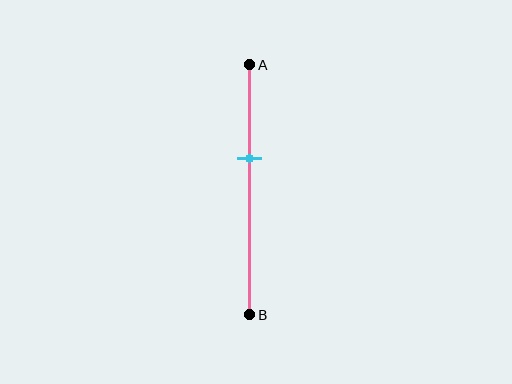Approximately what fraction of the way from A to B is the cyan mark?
The cyan mark is approximately 40% of the way from A to B.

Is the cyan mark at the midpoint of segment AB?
No, the mark is at about 40% from A, not at the 50% midpoint.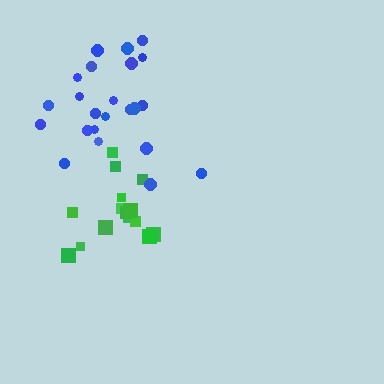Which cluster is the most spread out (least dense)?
Blue.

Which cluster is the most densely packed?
Green.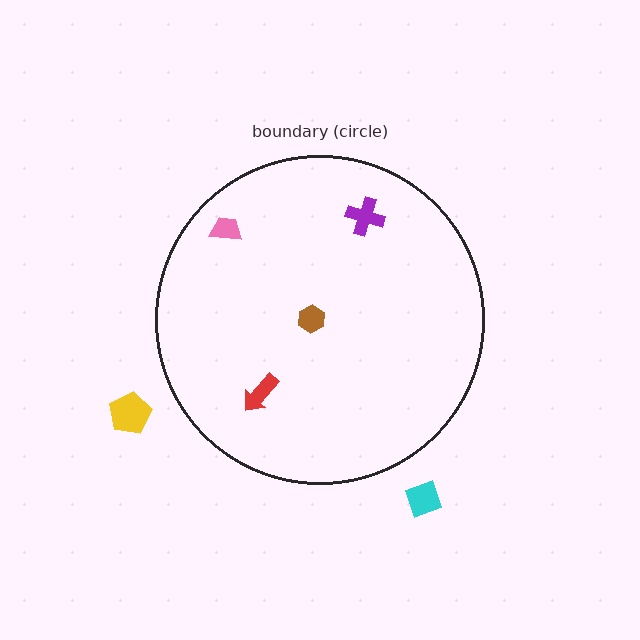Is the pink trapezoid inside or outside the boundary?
Inside.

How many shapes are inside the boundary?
4 inside, 2 outside.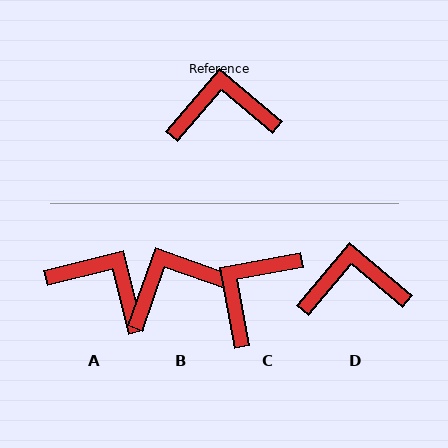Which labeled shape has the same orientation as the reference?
D.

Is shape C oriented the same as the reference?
No, it is off by about 51 degrees.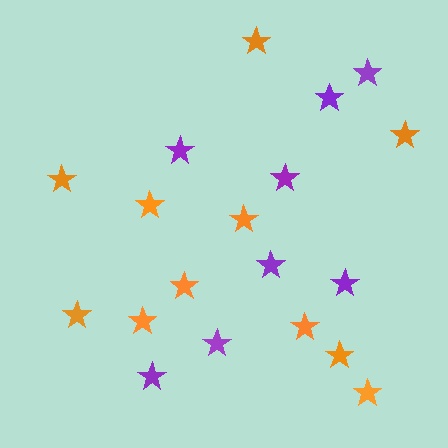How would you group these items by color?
There are 2 groups: one group of orange stars (11) and one group of purple stars (8).